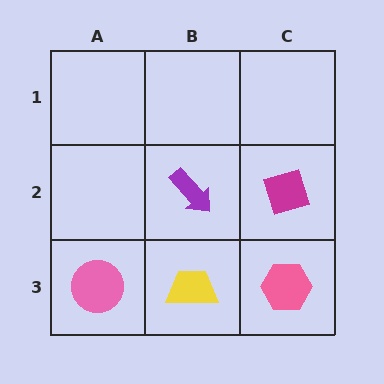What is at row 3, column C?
A pink hexagon.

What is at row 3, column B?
A yellow trapezoid.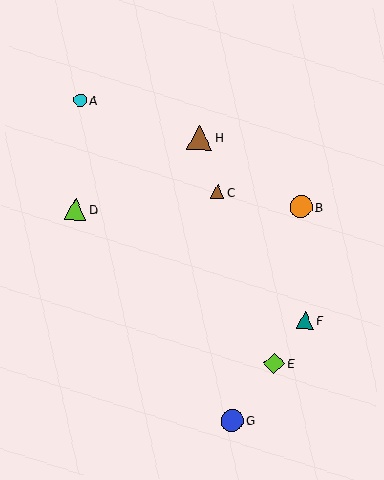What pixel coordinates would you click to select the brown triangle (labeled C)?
Click at (217, 192) to select the brown triangle C.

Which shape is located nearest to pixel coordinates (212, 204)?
The brown triangle (labeled C) at (217, 192) is nearest to that location.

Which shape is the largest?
The brown triangle (labeled H) is the largest.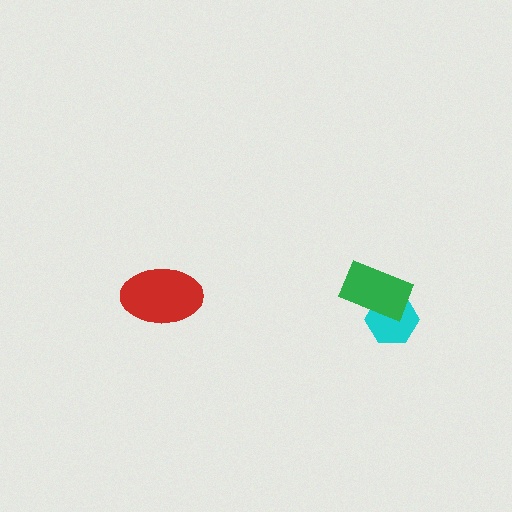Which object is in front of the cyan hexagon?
The green rectangle is in front of the cyan hexagon.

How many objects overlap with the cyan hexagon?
1 object overlaps with the cyan hexagon.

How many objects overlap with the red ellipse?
0 objects overlap with the red ellipse.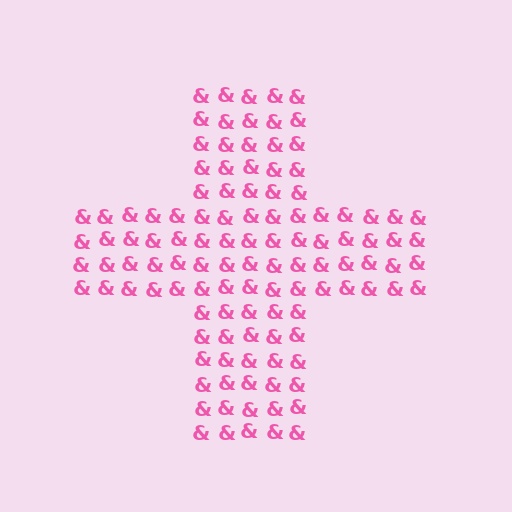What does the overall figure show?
The overall figure shows a cross.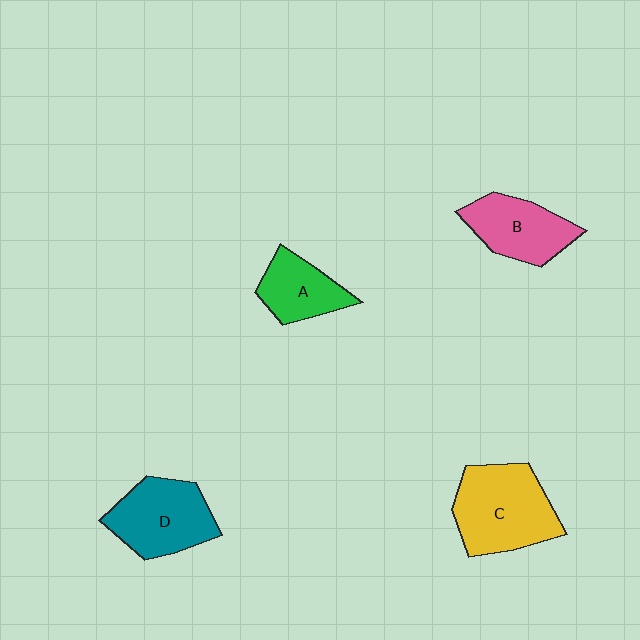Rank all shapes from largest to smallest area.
From largest to smallest: C (yellow), D (teal), B (pink), A (green).